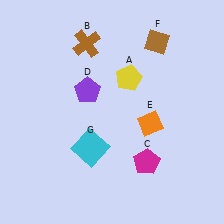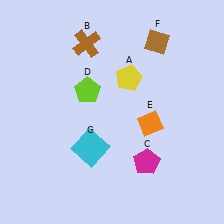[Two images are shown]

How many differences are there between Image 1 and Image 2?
There is 1 difference between the two images.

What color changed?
The pentagon (D) changed from purple in Image 1 to lime in Image 2.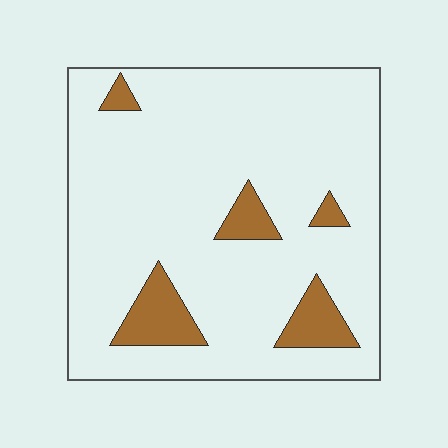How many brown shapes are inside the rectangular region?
5.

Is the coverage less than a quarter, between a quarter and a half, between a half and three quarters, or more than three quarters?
Less than a quarter.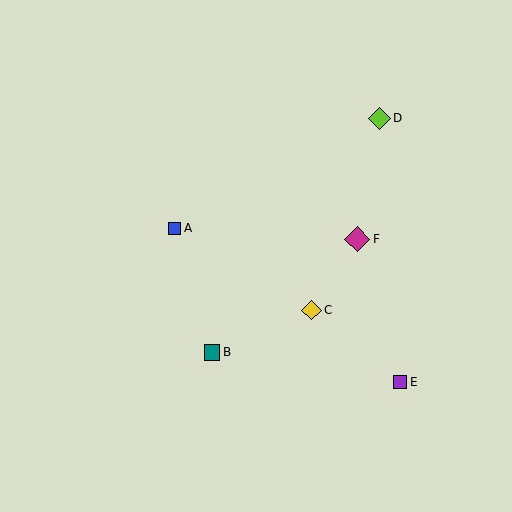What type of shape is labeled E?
Shape E is a purple square.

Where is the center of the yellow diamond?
The center of the yellow diamond is at (311, 310).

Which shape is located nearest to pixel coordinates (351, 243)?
The magenta diamond (labeled F) at (357, 239) is nearest to that location.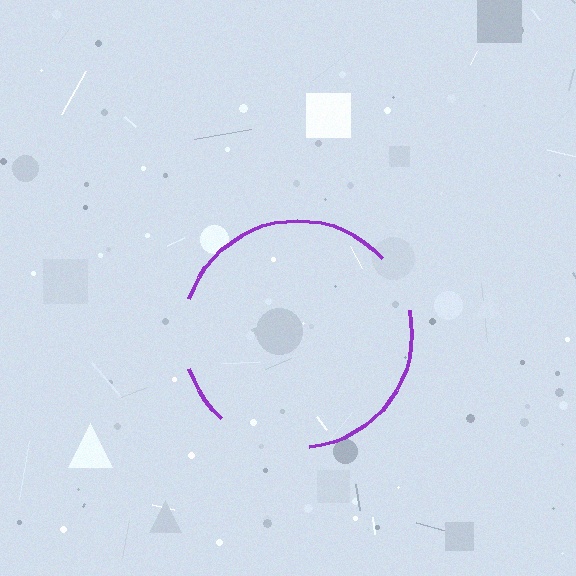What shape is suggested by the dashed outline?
The dashed outline suggests a circle.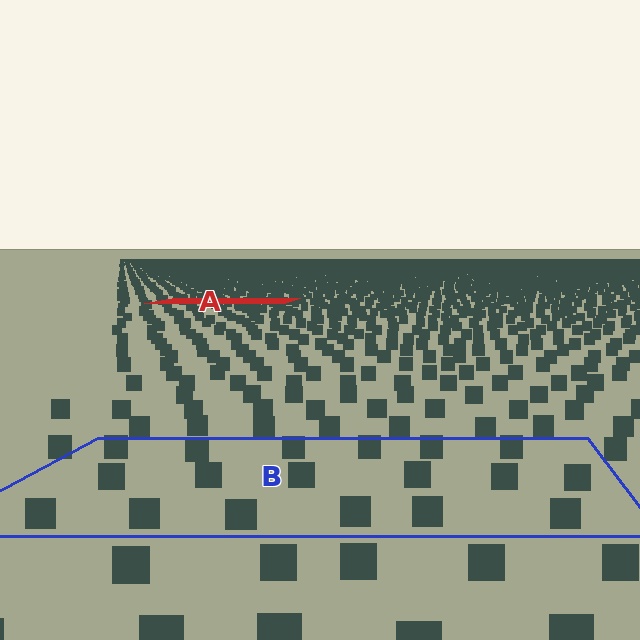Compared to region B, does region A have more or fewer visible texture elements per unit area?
Region A has more texture elements per unit area — they are packed more densely because it is farther away.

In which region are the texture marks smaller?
The texture marks are smaller in region A, because it is farther away.